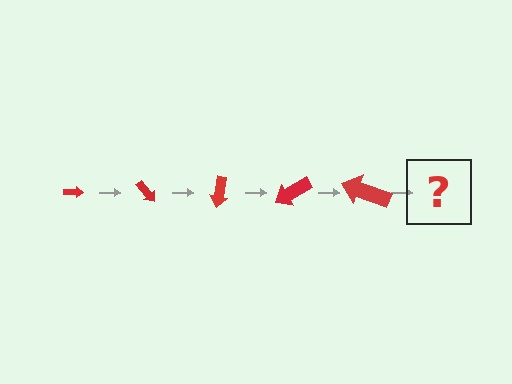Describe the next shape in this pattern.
It should be an arrow, larger than the previous one and rotated 250 degrees from the start.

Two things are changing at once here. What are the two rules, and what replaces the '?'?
The two rules are that the arrow grows larger each step and it rotates 50 degrees each step. The '?' should be an arrow, larger than the previous one and rotated 250 degrees from the start.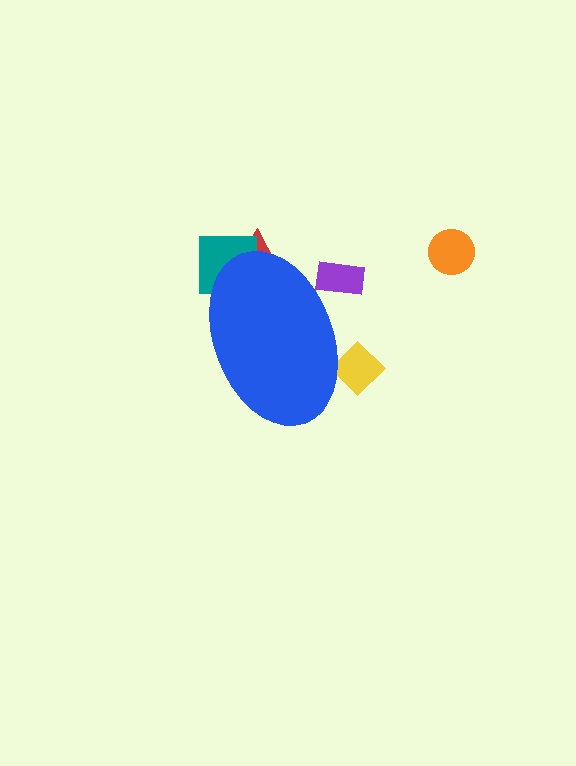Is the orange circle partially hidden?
No, the orange circle is fully visible.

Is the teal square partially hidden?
Yes, the teal square is partially hidden behind the blue ellipse.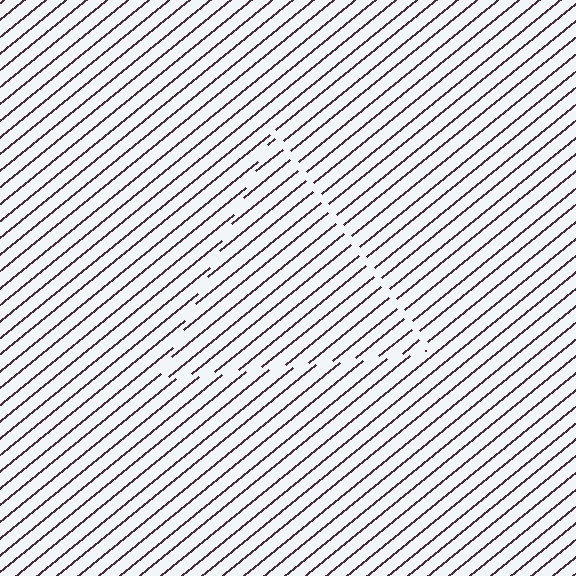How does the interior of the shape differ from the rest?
The interior of the shape contains the same grating, shifted by half a period — the contour is defined by the phase discontinuity where line-ends from the inner and outer gratings abut.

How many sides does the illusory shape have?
3 sides — the line-ends trace a triangle.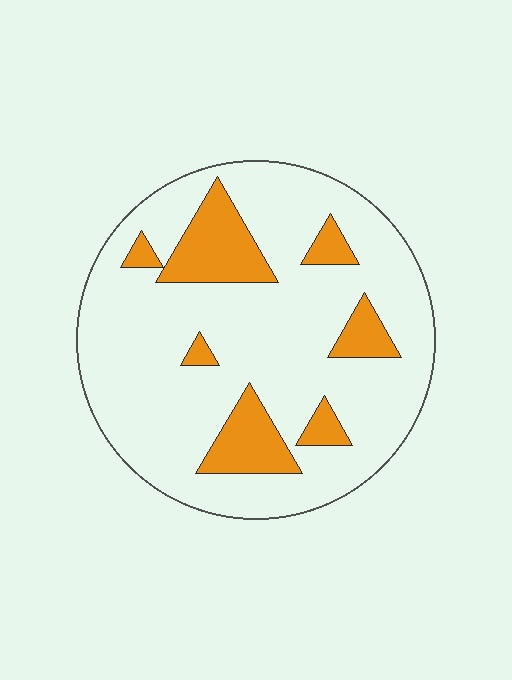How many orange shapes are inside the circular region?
7.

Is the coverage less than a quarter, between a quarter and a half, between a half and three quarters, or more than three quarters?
Less than a quarter.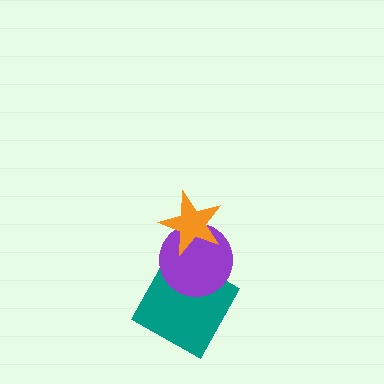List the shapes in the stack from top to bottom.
From top to bottom: the orange star, the purple circle, the teal square.